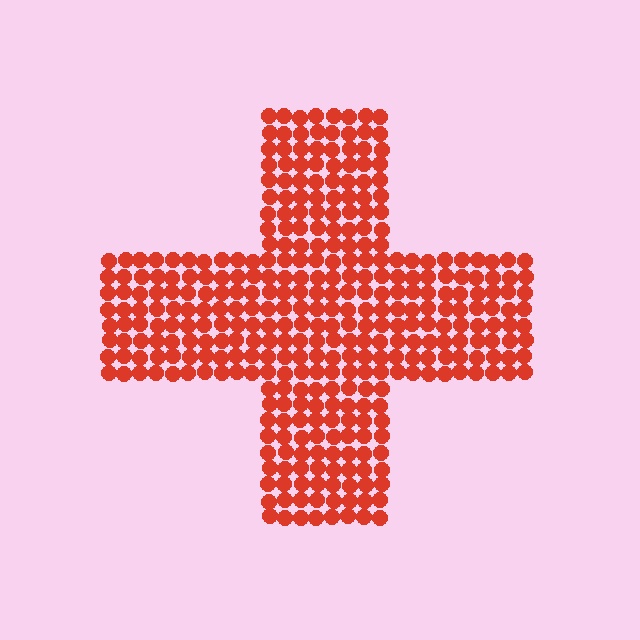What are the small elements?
The small elements are circles.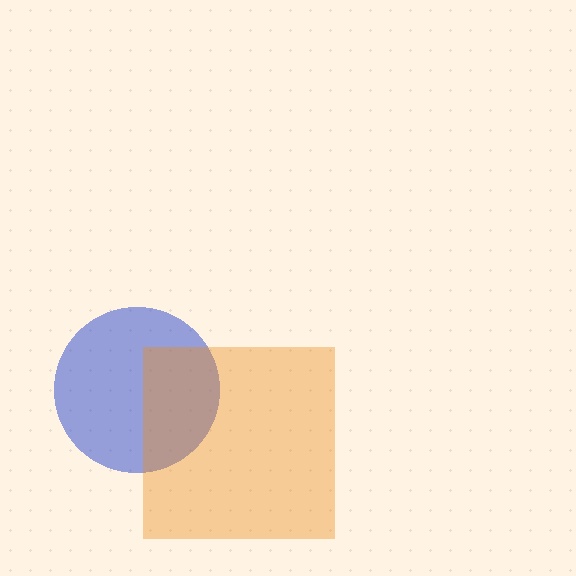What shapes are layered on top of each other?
The layered shapes are: a blue circle, an orange square.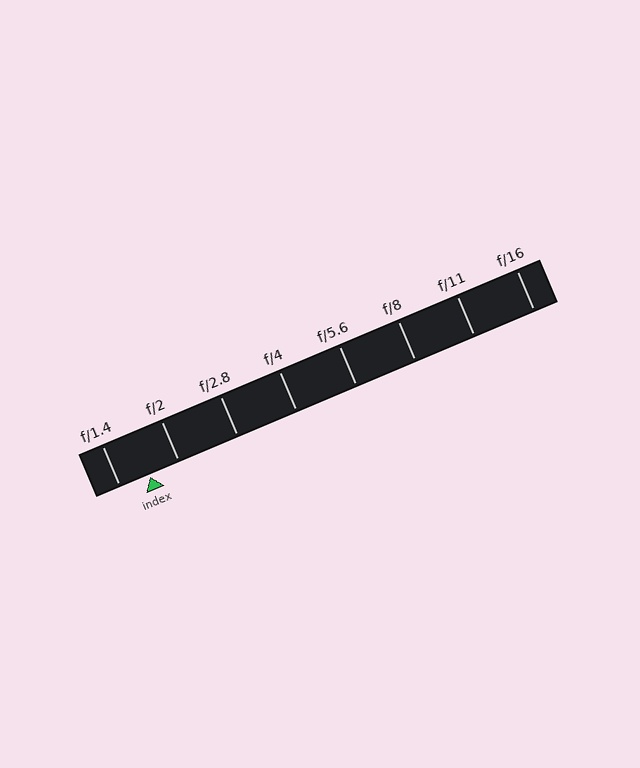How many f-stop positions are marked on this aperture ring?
There are 8 f-stop positions marked.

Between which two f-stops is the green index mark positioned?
The index mark is between f/1.4 and f/2.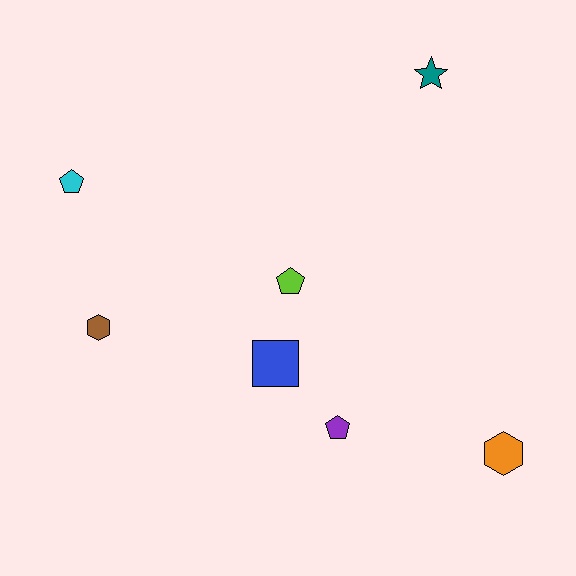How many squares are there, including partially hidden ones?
There is 1 square.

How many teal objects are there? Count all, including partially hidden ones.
There is 1 teal object.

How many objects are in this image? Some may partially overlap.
There are 7 objects.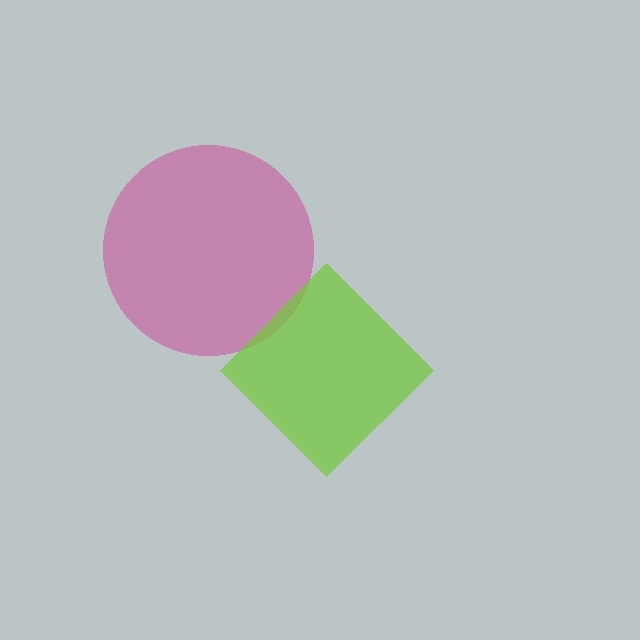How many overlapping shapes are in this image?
There are 2 overlapping shapes in the image.